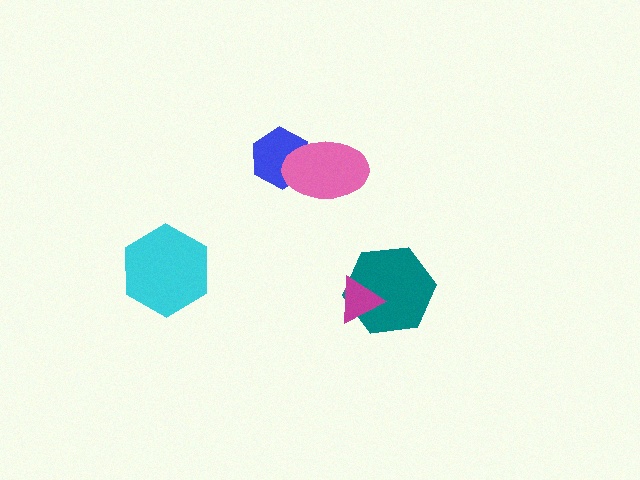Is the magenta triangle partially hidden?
No, no other shape covers it.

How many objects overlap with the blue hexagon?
1 object overlaps with the blue hexagon.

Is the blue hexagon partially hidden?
Yes, it is partially covered by another shape.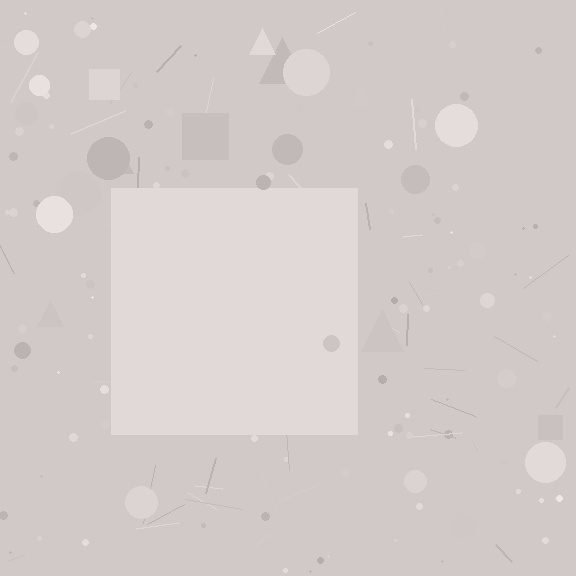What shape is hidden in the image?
A square is hidden in the image.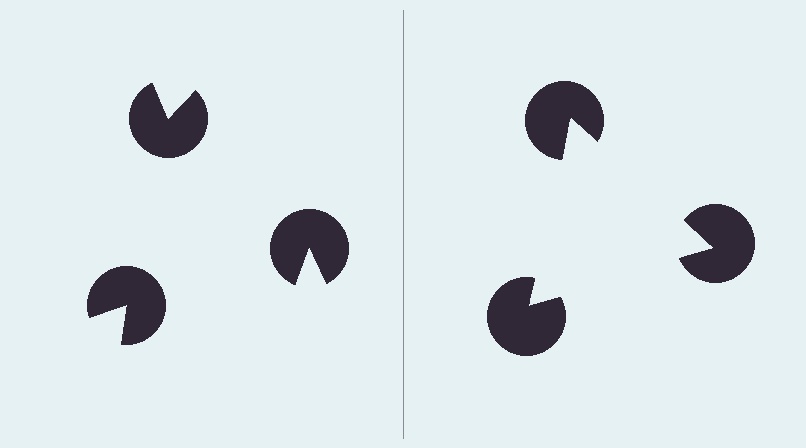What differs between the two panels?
The pac-man discs are positioned identically on both sides; only the wedge orientations differ. On the right they align to a triangle; on the left they are misaligned.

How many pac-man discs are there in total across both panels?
6 — 3 on each side.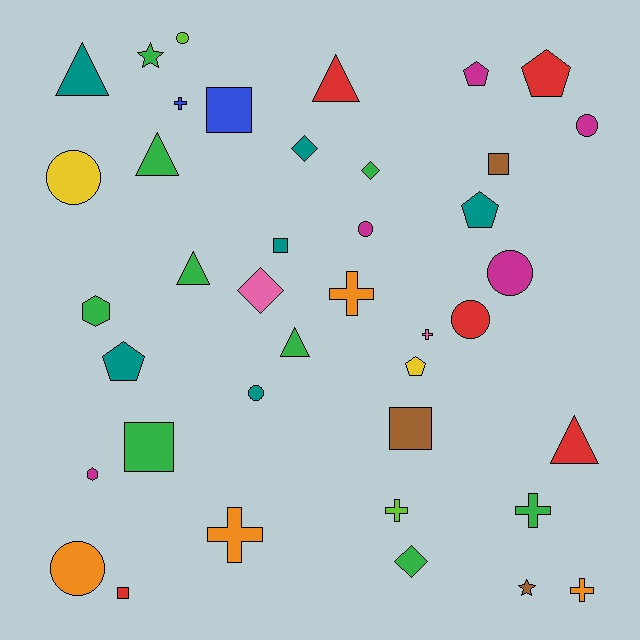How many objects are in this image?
There are 40 objects.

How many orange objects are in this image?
There are 4 orange objects.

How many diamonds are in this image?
There are 4 diamonds.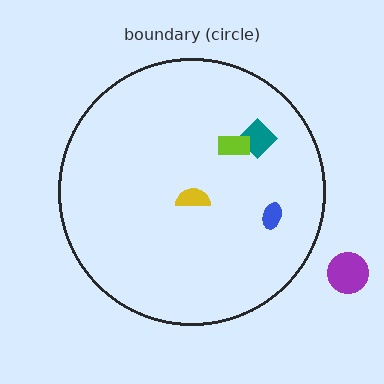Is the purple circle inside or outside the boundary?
Outside.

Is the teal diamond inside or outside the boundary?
Inside.